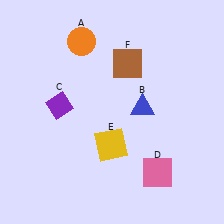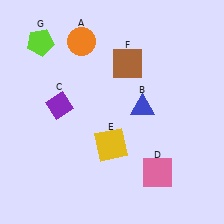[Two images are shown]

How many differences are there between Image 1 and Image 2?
There is 1 difference between the two images.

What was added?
A lime pentagon (G) was added in Image 2.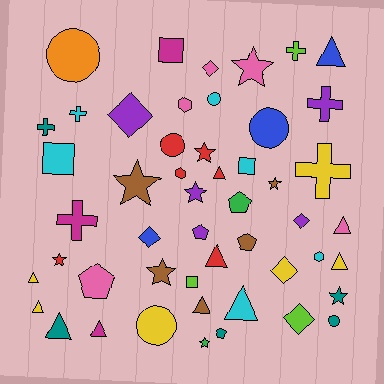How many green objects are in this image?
There are 2 green objects.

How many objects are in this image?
There are 50 objects.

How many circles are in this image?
There are 6 circles.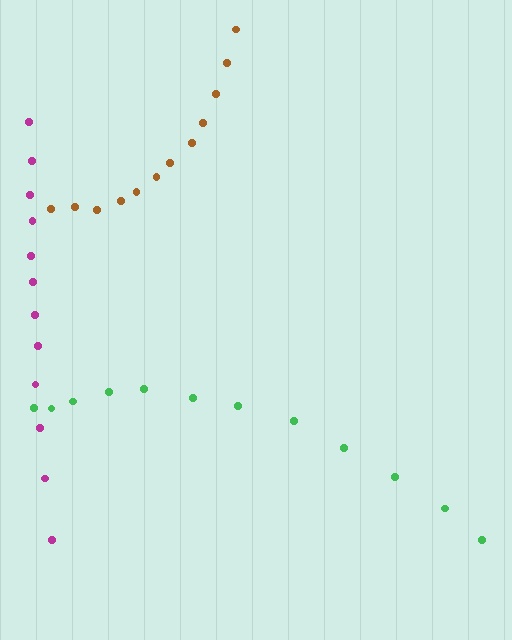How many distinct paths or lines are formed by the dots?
There are 3 distinct paths.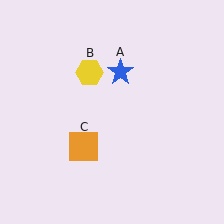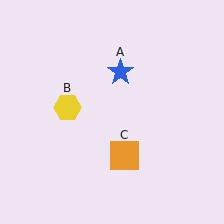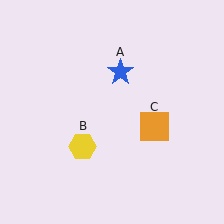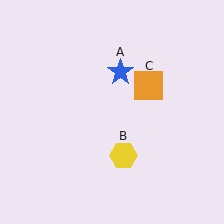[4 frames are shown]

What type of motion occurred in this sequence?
The yellow hexagon (object B), orange square (object C) rotated counterclockwise around the center of the scene.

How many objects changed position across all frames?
2 objects changed position: yellow hexagon (object B), orange square (object C).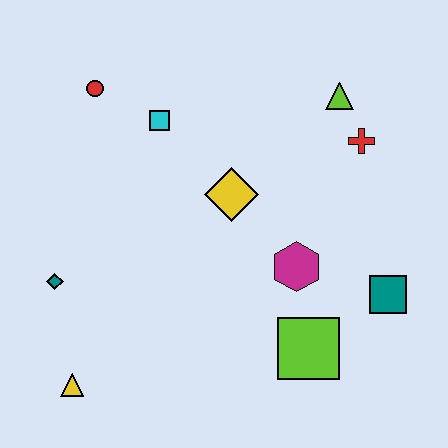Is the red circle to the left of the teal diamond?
No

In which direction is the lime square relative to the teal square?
The lime square is to the left of the teal square.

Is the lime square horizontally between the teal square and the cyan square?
Yes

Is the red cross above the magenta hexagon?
Yes